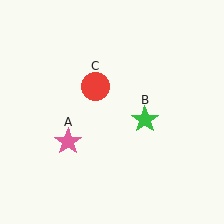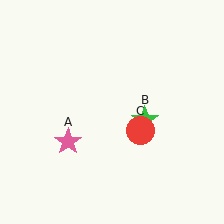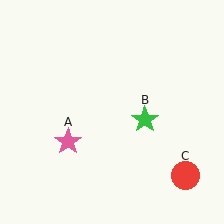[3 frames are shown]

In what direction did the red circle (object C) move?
The red circle (object C) moved down and to the right.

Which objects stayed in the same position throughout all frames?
Pink star (object A) and green star (object B) remained stationary.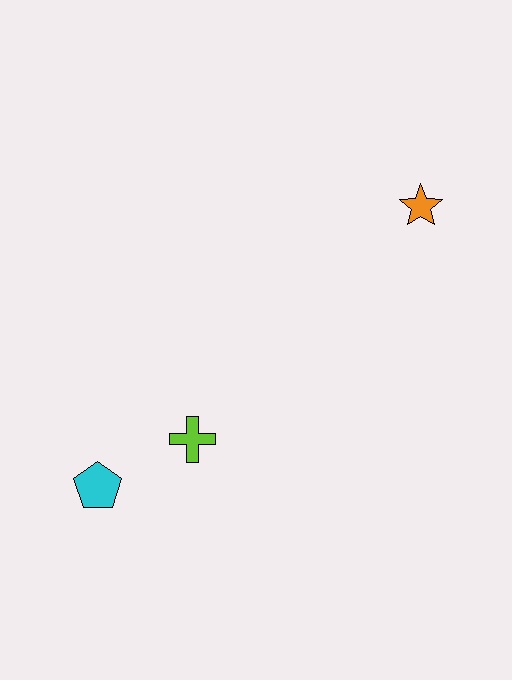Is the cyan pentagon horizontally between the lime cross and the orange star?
No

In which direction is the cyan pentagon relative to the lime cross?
The cyan pentagon is to the left of the lime cross.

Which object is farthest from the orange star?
The cyan pentagon is farthest from the orange star.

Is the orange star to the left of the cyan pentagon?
No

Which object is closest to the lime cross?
The cyan pentagon is closest to the lime cross.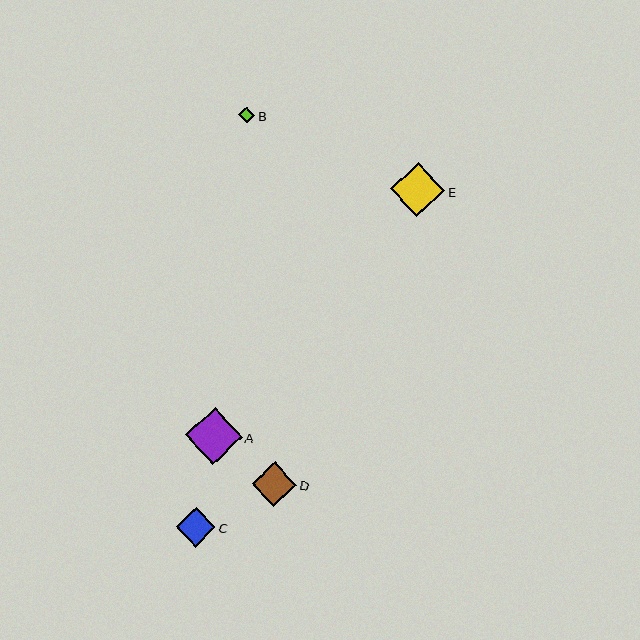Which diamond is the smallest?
Diamond B is the smallest with a size of approximately 16 pixels.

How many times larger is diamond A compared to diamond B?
Diamond A is approximately 3.5 times the size of diamond B.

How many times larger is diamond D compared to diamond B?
Diamond D is approximately 2.8 times the size of diamond B.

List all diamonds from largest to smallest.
From largest to smallest: A, E, D, C, B.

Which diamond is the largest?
Diamond A is the largest with a size of approximately 56 pixels.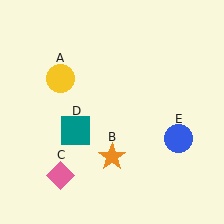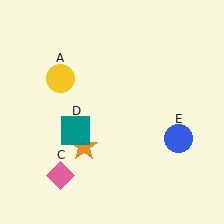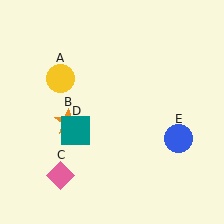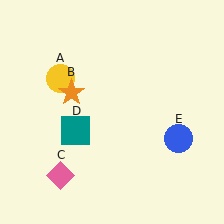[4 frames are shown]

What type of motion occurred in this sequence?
The orange star (object B) rotated clockwise around the center of the scene.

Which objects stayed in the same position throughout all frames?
Yellow circle (object A) and pink diamond (object C) and teal square (object D) and blue circle (object E) remained stationary.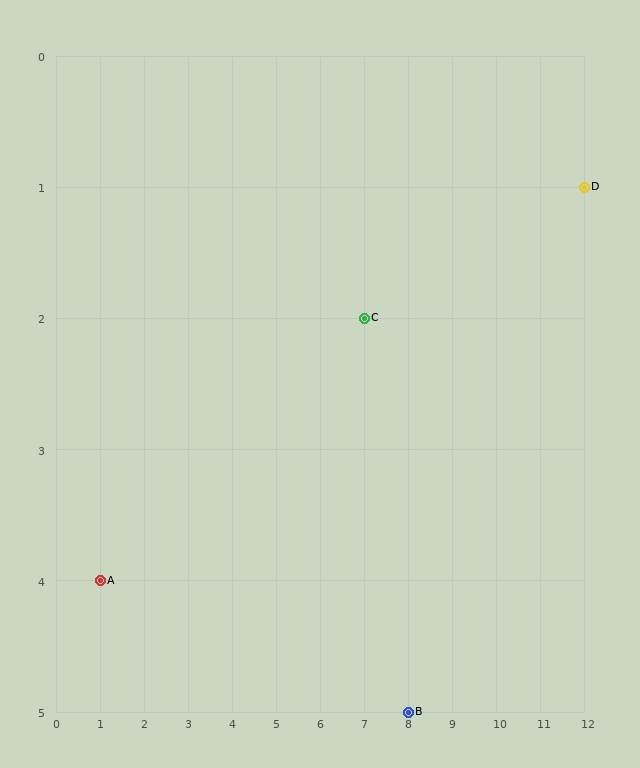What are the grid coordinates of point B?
Point B is at grid coordinates (8, 5).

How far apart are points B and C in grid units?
Points B and C are 1 column and 3 rows apart (about 3.2 grid units diagonally).